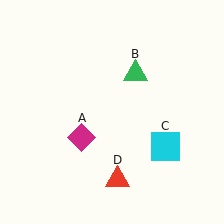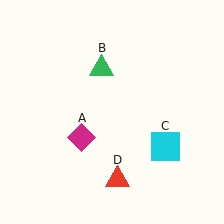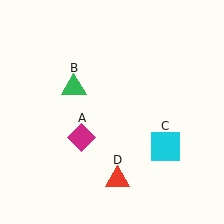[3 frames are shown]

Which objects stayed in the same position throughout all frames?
Magenta diamond (object A) and cyan square (object C) and red triangle (object D) remained stationary.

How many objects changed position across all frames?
1 object changed position: green triangle (object B).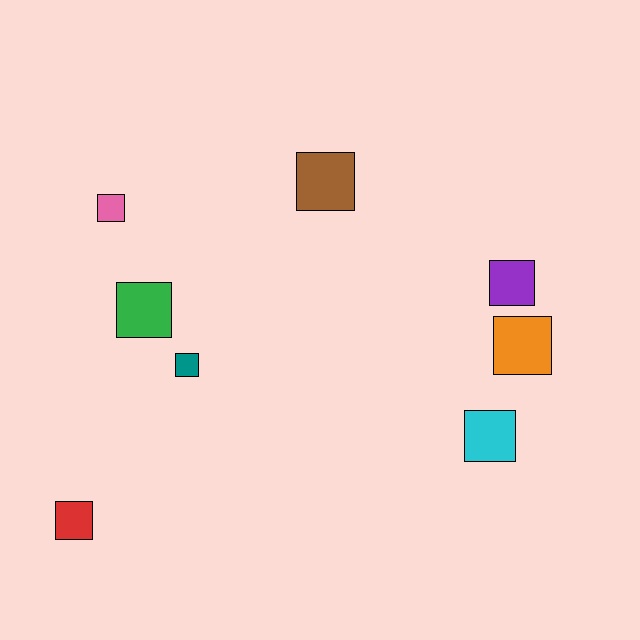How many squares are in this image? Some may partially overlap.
There are 8 squares.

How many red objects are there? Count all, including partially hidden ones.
There is 1 red object.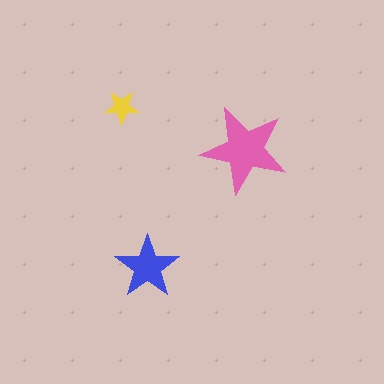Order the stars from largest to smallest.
the pink one, the blue one, the yellow one.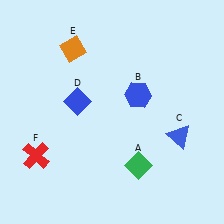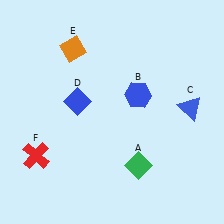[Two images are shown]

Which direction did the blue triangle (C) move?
The blue triangle (C) moved up.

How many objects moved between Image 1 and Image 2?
1 object moved between the two images.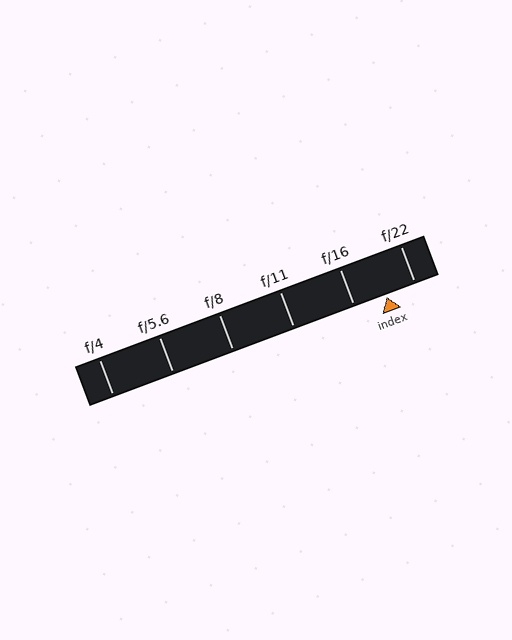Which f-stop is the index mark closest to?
The index mark is closest to f/22.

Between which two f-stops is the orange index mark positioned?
The index mark is between f/16 and f/22.